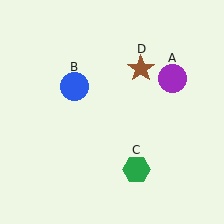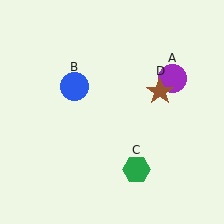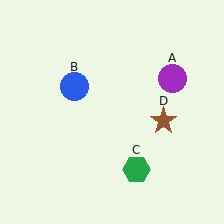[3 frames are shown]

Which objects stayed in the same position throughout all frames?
Purple circle (object A) and blue circle (object B) and green hexagon (object C) remained stationary.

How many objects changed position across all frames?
1 object changed position: brown star (object D).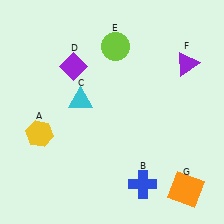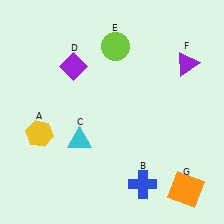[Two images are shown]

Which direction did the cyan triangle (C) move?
The cyan triangle (C) moved down.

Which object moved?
The cyan triangle (C) moved down.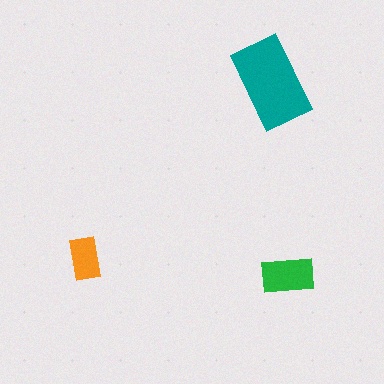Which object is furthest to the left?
The orange rectangle is leftmost.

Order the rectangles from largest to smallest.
the teal one, the green one, the orange one.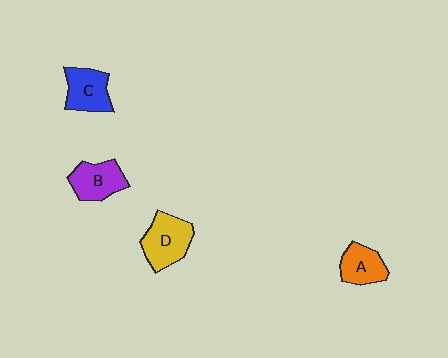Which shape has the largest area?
Shape D (yellow).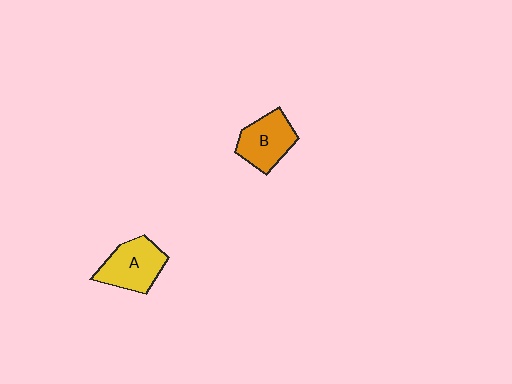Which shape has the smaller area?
Shape B (orange).